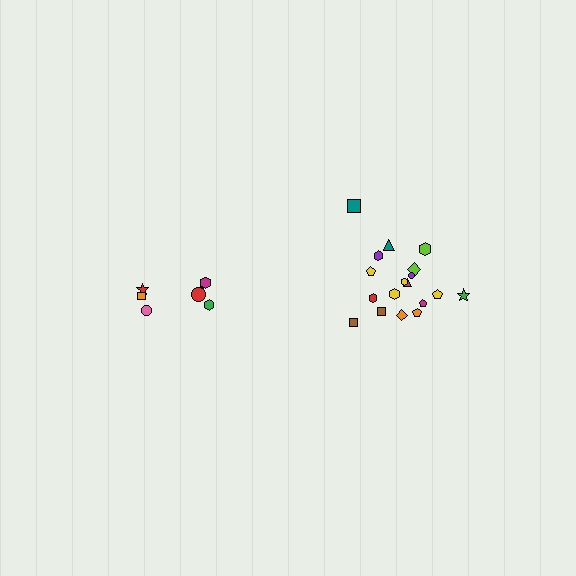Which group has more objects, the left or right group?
The right group.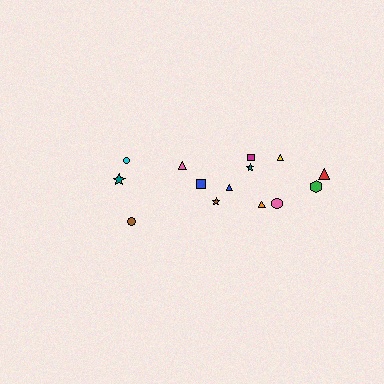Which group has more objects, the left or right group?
The right group.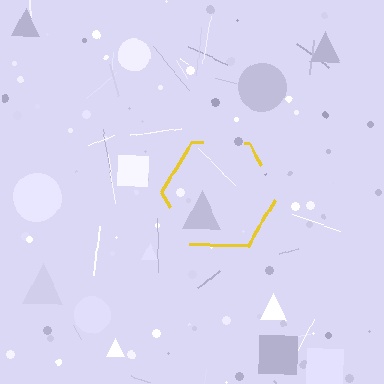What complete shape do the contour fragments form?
The contour fragments form a hexagon.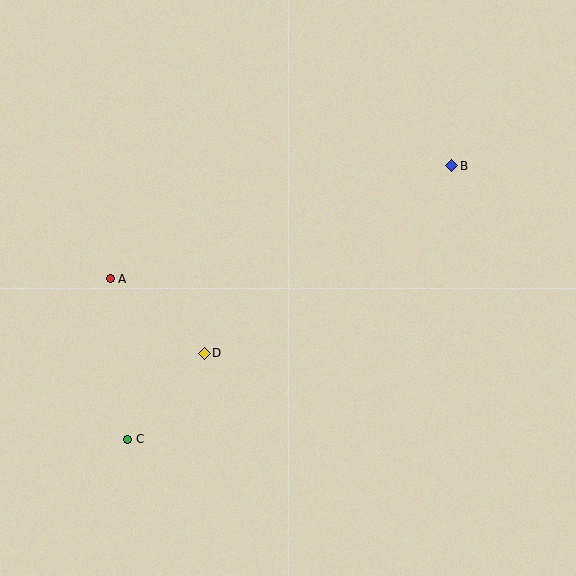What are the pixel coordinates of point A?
Point A is at (110, 279).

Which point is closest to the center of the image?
Point D at (204, 353) is closest to the center.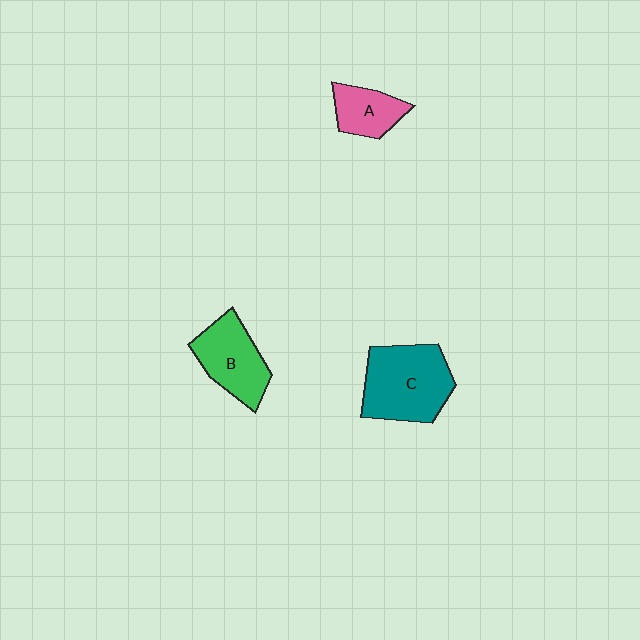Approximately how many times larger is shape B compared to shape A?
Approximately 1.5 times.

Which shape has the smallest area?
Shape A (pink).